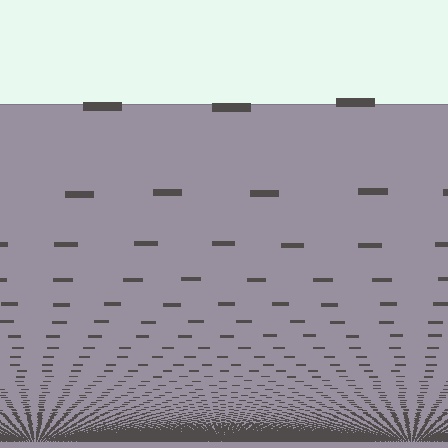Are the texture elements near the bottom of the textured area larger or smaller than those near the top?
Smaller. The gradient is inverted — elements near the bottom are smaller and denser.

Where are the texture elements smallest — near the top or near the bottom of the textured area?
Near the bottom.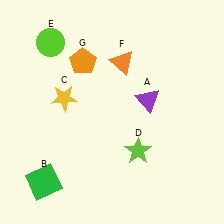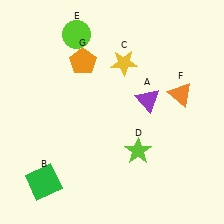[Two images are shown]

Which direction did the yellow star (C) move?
The yellow star (C) moved right.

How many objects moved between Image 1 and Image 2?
3 objects moved between the two images.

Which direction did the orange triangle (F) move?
The orange triangle (F) moved right.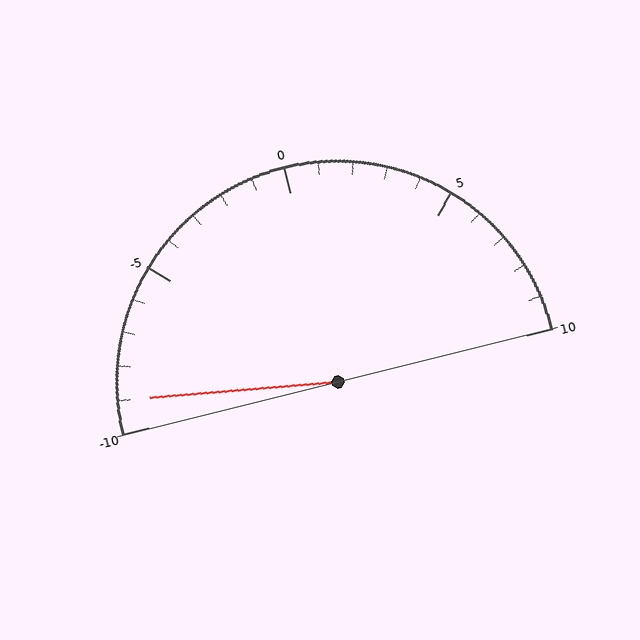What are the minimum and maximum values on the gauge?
The gauge ranges from -10 to 10.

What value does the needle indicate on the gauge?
The needle indicates approximately -9.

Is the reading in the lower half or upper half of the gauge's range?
The reading is in the lower half of the range (-10 to 10).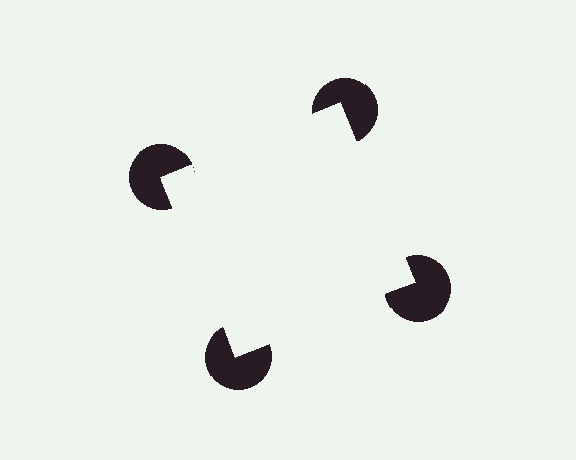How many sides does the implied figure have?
4 sides.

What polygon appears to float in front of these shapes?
An illusory square — its edges are inferred from the aligned wedge cuts in the pac-man discs, not physically drawn.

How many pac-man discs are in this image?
There are 4 — one at each vertex of the illusory square.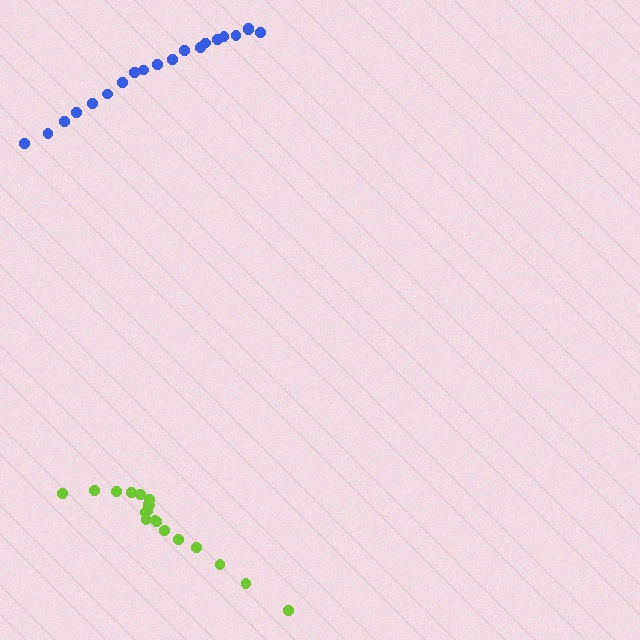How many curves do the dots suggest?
There are 2 distinct paths.